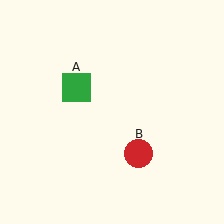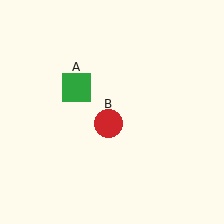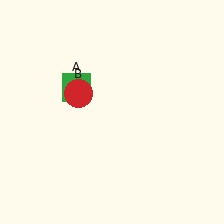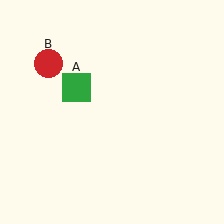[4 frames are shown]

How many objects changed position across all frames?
1 object changed position: red circle (object B).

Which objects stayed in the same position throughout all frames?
Green square (object A) remained stationary.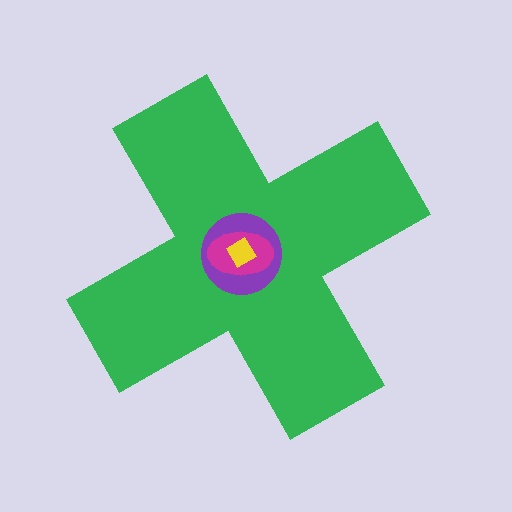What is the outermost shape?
The green cross.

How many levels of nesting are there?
4.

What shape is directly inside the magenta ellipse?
The yellow diamond.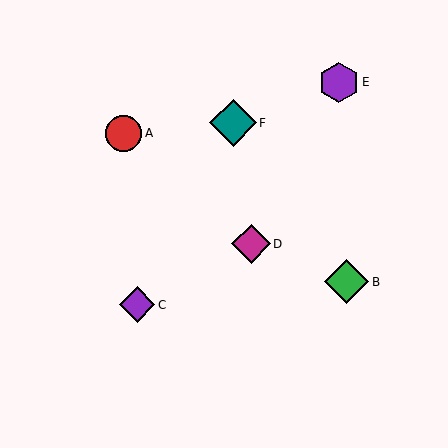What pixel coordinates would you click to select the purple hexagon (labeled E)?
Click at (339, 82) to select the purple hexagon E.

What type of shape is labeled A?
Shape A is a red circle.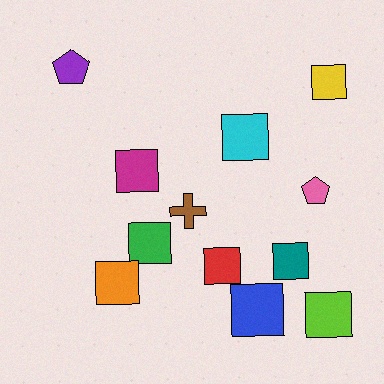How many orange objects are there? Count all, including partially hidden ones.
There is 1 orange object.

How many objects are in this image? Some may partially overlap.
There are 12 objects.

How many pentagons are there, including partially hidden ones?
There are 2 pentagons.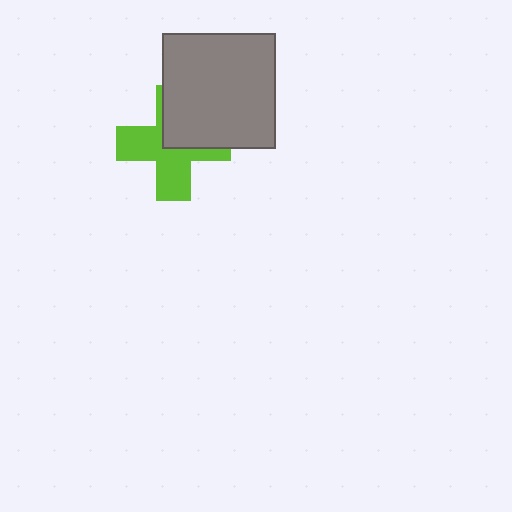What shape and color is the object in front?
The object in front is a gray rectangle.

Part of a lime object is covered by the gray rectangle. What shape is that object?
It is a cross.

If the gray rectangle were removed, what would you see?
You would see the complete lime cross.